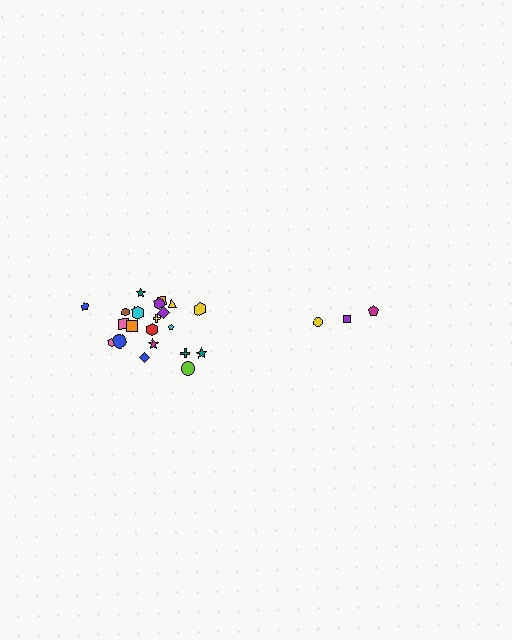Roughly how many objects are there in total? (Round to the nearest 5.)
Roughly 25 objects in total.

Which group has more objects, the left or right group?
The left group.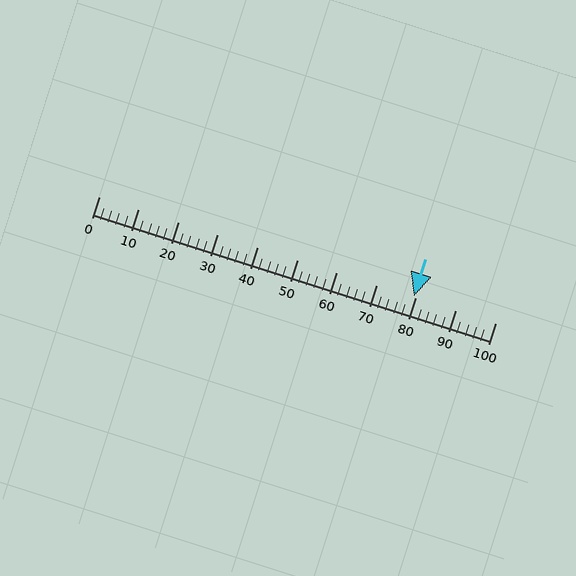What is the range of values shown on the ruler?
The ruler shows values from 0 to 100.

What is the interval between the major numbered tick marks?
The major tick marks are spaced 10 units apart.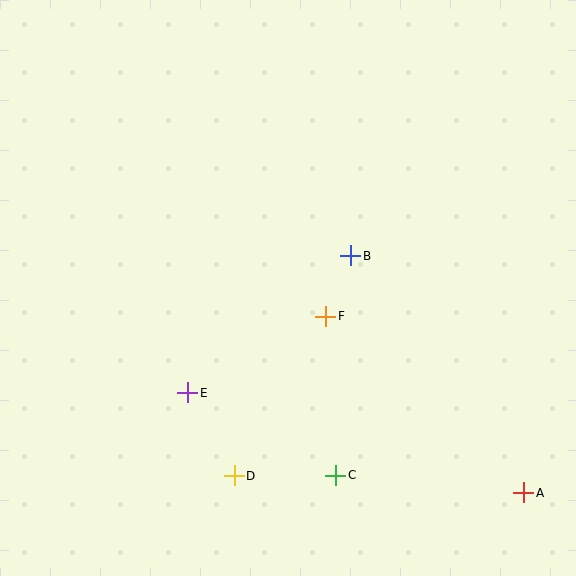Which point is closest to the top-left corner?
Point B is closest to the top-left corner.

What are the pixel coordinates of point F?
Point F is at (326, 316).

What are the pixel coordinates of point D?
Point D is at (234, 476).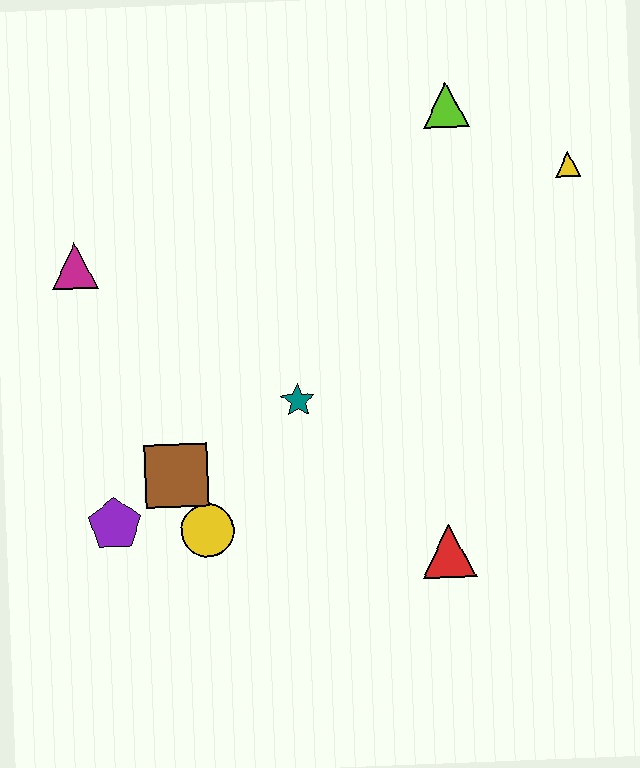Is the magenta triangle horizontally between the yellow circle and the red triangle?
No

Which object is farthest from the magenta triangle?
The yellow triangle is farthest from the magenta triangle.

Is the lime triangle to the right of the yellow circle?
Yes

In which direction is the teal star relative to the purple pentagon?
The teal star is to the right of the purple pentagon.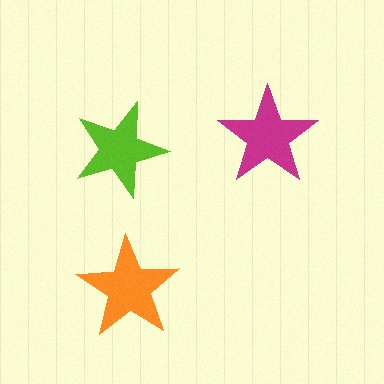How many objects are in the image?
There are 3 objects in the image.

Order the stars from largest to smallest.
the orange one, the magenta one, the lime one.